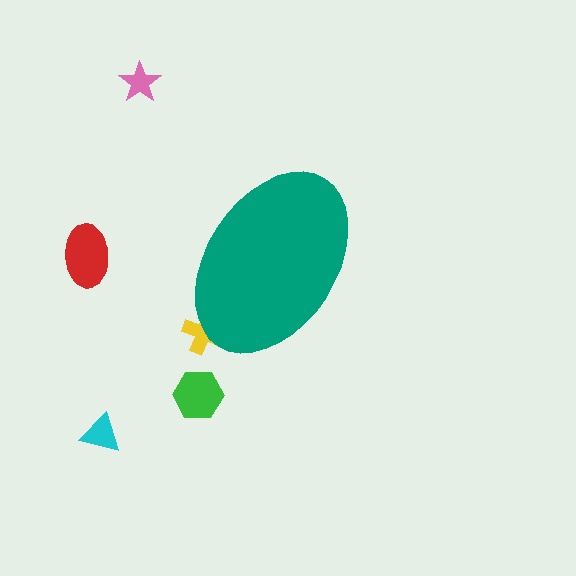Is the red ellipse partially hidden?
No, the red ellipse is fully visible.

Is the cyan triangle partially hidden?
No, the cyan triangle is fully visible.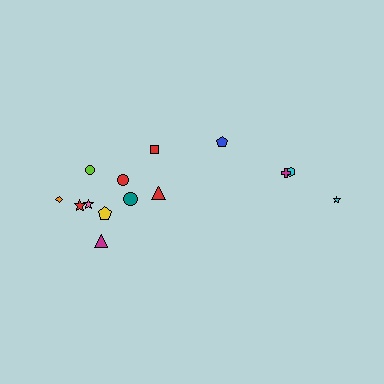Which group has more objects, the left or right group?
The left group.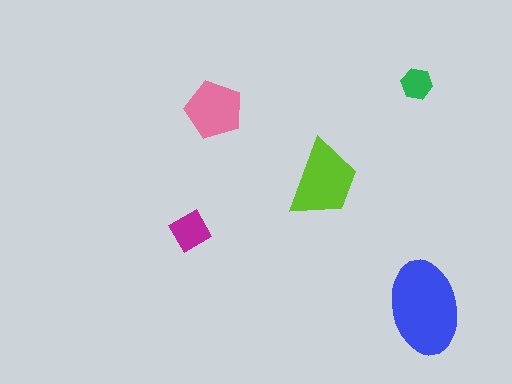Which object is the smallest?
The green hexagon.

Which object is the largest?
The blue ellipse.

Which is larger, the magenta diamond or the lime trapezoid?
The lime trapezoid.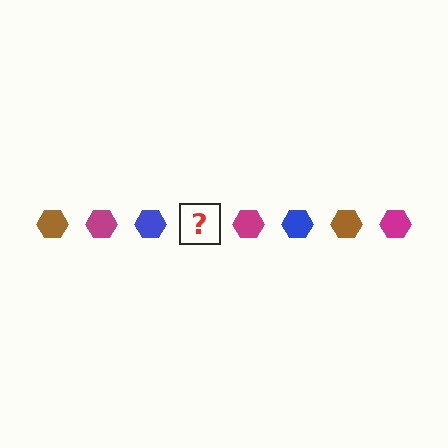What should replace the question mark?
The question mark should be replaced with a brown hexagon.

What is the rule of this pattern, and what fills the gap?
The rule is that the pattern cycles through brown, magenta, blue hexagons. The gap should be filled with a brown hexagon.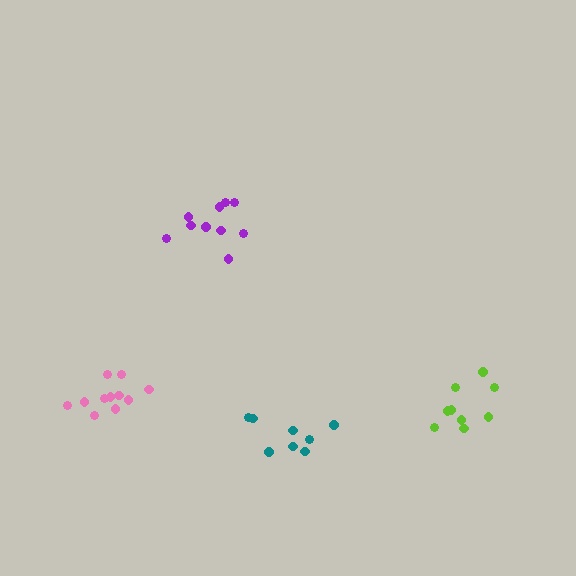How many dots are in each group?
Group 1: 9 dots, Group 2: 8 dots, Group 3: 10 dots, Group 4: 11 dots (38 total).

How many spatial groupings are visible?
There are 4 spatial groupings.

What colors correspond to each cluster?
The clusters are colored: lime, teal, purple, pink.